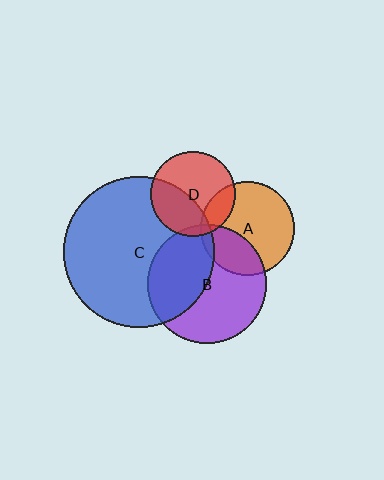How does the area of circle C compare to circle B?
Approximately 1.6 times.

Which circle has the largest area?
Circle C (blue).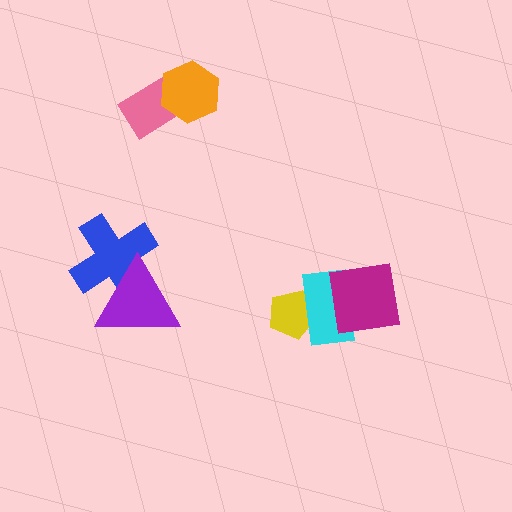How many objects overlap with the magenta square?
1 object overlaps with the magenta square.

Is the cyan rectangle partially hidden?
Yes, it is partially covered by another shape.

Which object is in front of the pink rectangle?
The orange hexagon is in front of the pink rectangle.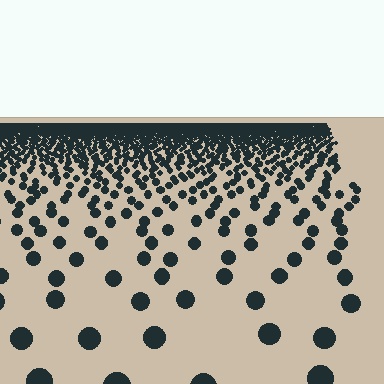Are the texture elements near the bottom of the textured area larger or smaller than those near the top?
Larger. Near the bottom, elements are closer to the viewer and appear at a bigger on-screen size.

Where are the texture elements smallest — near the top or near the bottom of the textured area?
Near the top.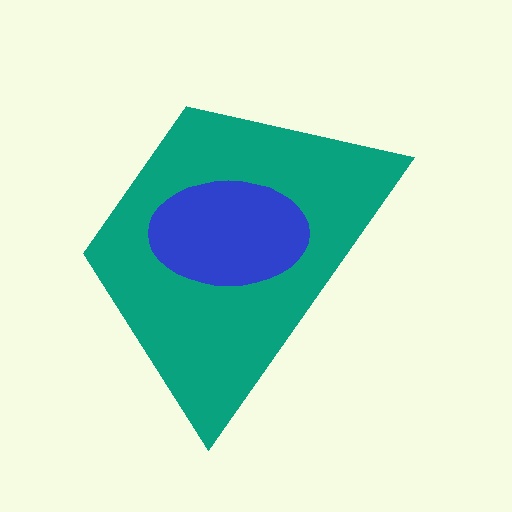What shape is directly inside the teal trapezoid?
The blue ellipse.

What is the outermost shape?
The teal trapezoid.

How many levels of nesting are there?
2.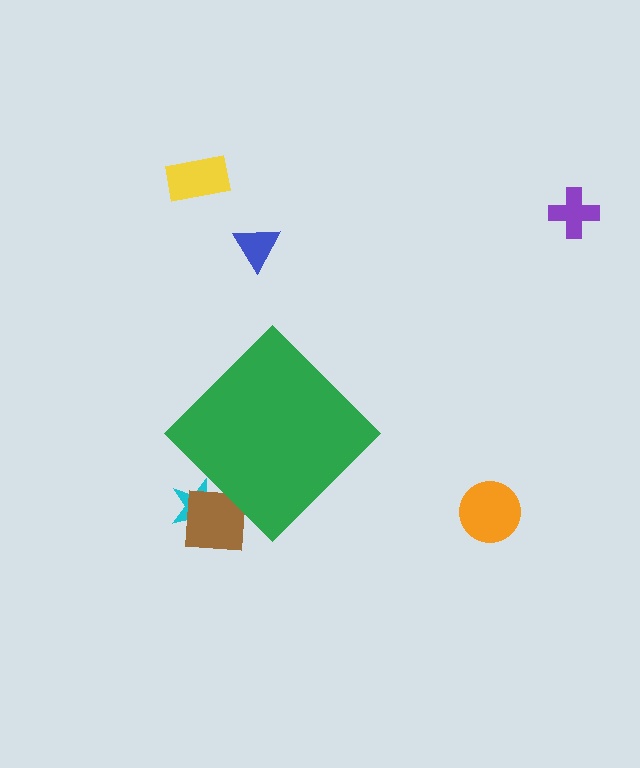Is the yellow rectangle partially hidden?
No, the yellow rectangle is fully visible.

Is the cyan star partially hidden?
Yes, the cyan star is partially hidden behind the green diamond.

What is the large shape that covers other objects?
A green diamond.